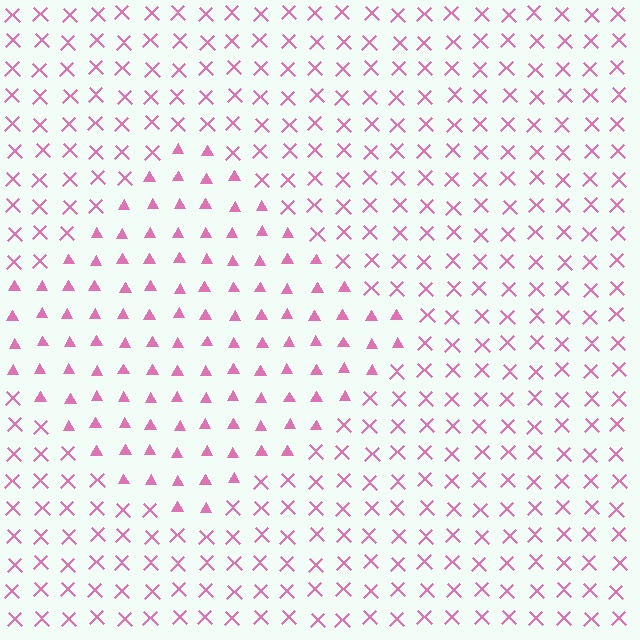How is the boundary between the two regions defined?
The boundary is defined by a change in element shape: triangles inside vs. X marks outside. All elements share the same color and spacing.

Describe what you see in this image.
The image is filled with small pink elements arranged in a uniform grid. A diamond-shaped region contains triangles, while the surrounding area contains X marks. The boundary is defined purely by the change in element shape.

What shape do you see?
I see a diamond.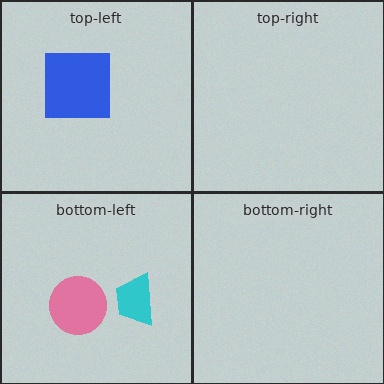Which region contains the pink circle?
The bottom-left region.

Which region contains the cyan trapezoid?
The bottom-left region.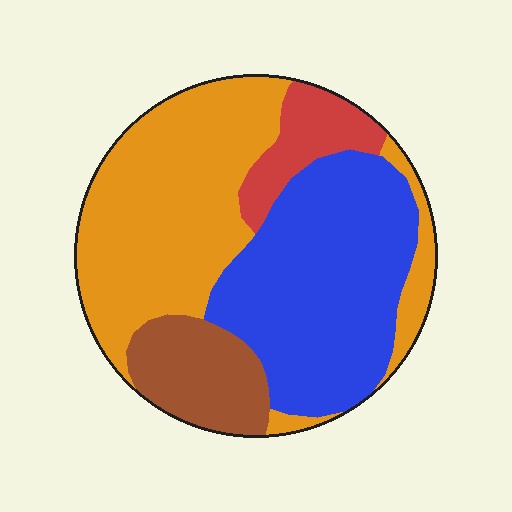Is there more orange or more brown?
Orange.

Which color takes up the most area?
Orange, at roughly 40%.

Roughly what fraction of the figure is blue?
Blue covers around 35% of the figure.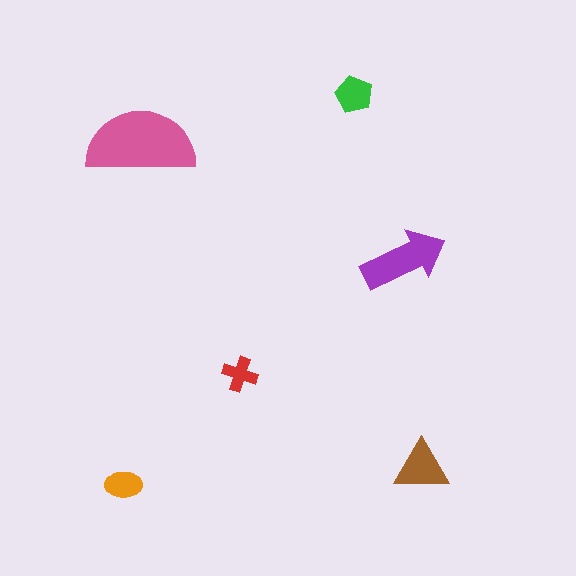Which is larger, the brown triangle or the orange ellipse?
The brown triangle.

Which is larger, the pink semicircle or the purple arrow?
The pink semicircle.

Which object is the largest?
The pink semicircle.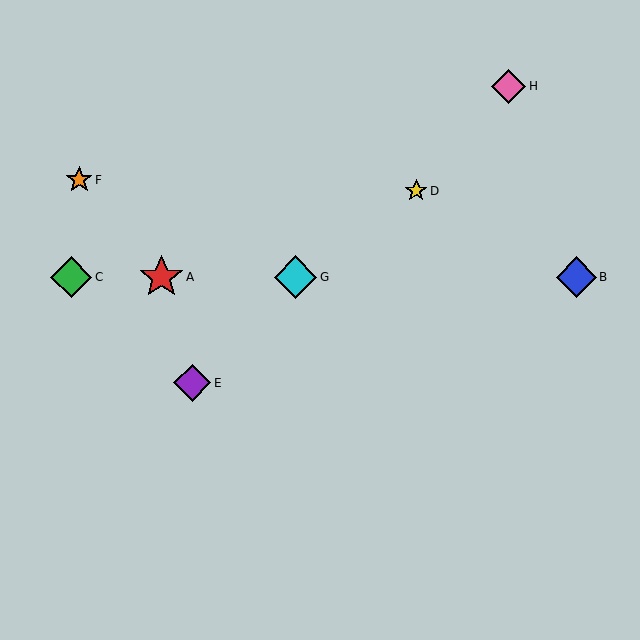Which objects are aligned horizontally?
Objects A, B, C, G are aligned horizontally.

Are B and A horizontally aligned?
Yes, both are at y≈277.